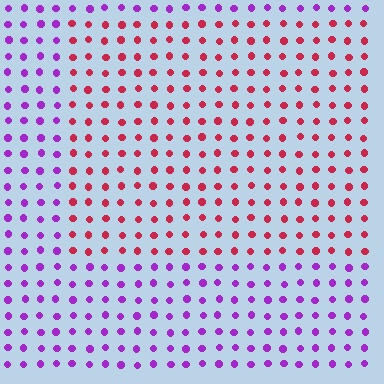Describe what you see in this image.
The image is filled with small purple elements in a uniform arrangement. A rectangle-shaped region is visible where the elements are tinted to a slightly different hue, forming a subtle color boundary.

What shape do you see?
I see a rectangle.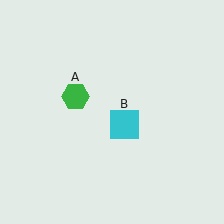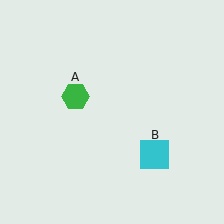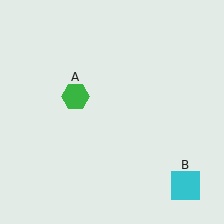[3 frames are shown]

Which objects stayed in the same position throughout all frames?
Green hexagon (object A) remained stationary.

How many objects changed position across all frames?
1 object changed position: cyan square (object B).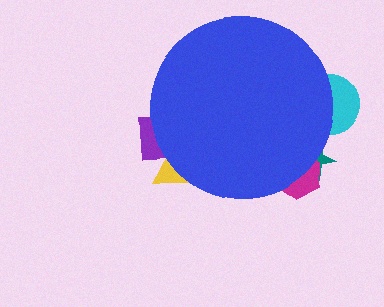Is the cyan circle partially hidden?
Yes, the cyan circle is partially hidden behind the blue circle.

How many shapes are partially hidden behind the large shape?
5 shapes are partially hidden.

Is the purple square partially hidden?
Yes, the purple square is partially hidden behind the blue circle.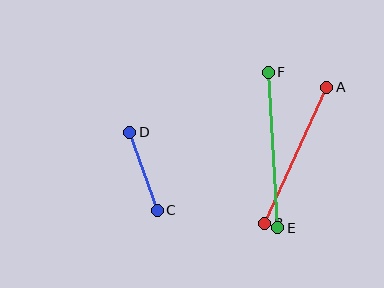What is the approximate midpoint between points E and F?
The midpoint is at approximately (273, 150) pixels.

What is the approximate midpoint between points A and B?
The midpoint is at approximately (296, 155) pixels.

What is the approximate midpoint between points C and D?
The midpoint is at approximately (143, 171) pixels.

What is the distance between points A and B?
The distance is approximately 150 pixels.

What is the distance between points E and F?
The distance is approximately 156 pixels.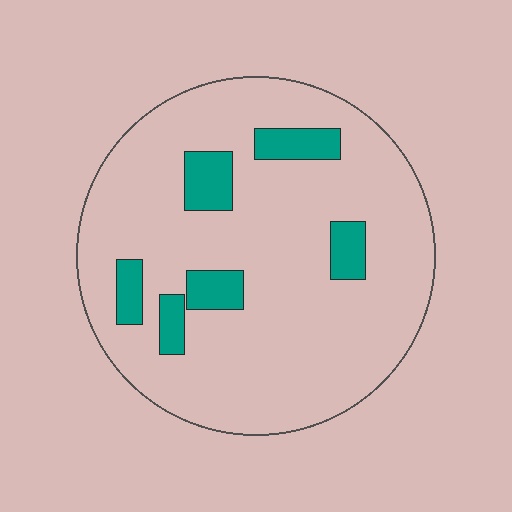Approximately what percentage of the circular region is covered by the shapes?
Approximately 15%.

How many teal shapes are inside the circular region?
6.